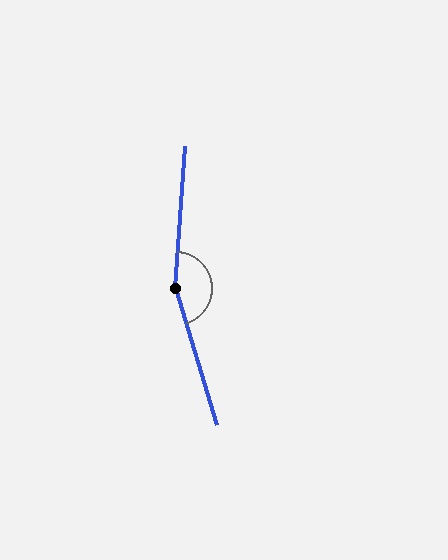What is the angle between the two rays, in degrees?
Approximately 159 degrees.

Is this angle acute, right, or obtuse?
It is obtuse.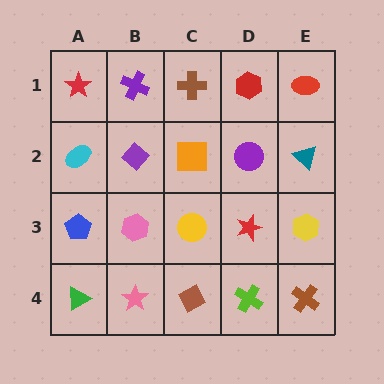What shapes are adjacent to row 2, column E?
A red ellipse (row 1, column E), a yellow hexagon (row 3, column E), a purple circle (row 2, column D).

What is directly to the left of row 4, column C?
A pink star.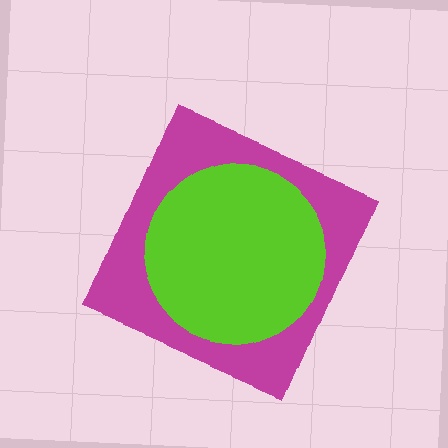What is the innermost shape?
The lime circle.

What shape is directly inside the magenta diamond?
The lime circle.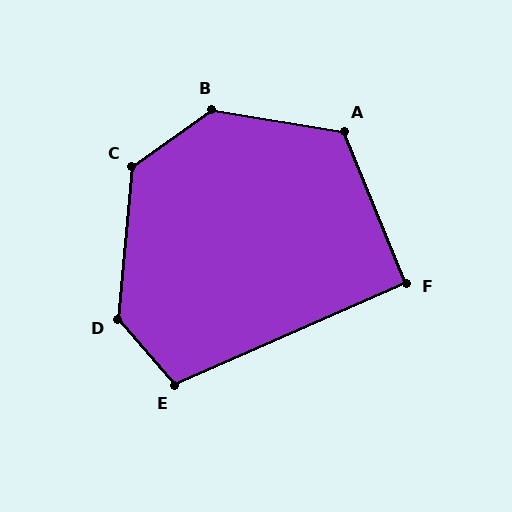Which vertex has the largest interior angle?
B, at approximately 135 degrees.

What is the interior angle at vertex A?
Approximately 121 degrees (obtuse).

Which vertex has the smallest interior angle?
F, at approximately 92 degrees.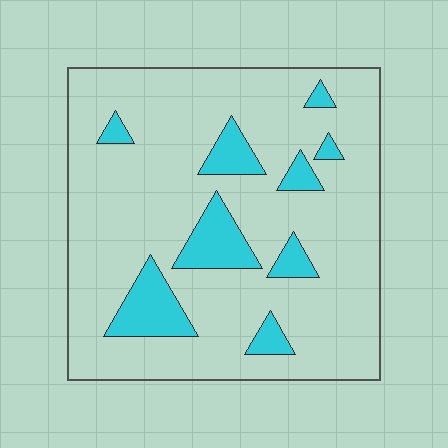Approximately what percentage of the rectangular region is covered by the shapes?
Approximately 15%.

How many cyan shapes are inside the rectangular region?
9.